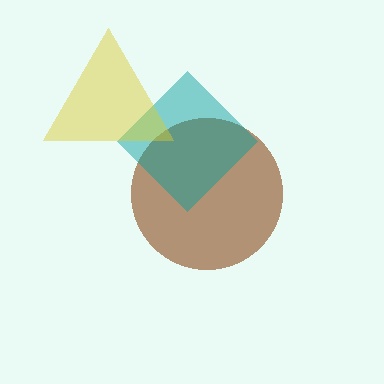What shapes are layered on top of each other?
The layered shapes are: a brown circle, a teal diamond, a yellow triangle.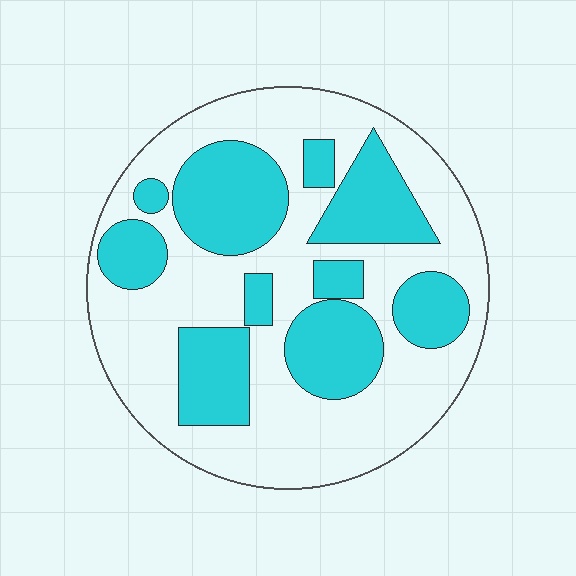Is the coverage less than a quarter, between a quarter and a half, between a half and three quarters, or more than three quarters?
Between a quarter and a half.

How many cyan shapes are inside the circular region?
10.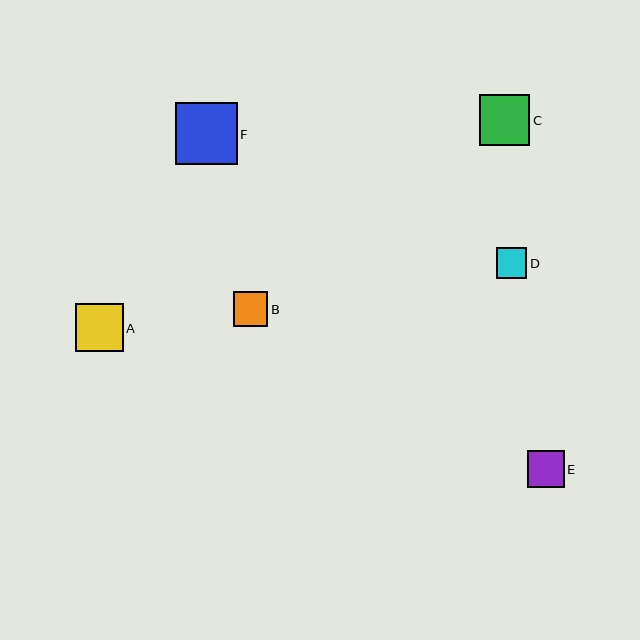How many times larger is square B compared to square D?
Square B is approximately 1.1 times the size of square D.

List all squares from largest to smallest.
From largest to smallest: F, C, A, E, B, D.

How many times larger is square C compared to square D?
Square C is approximately 1.6 times the size of square D.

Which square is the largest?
Square F is the largest with a size of approximately 62 pixels.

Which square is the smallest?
Square D is the smallest with a size of approximately 31 pixels.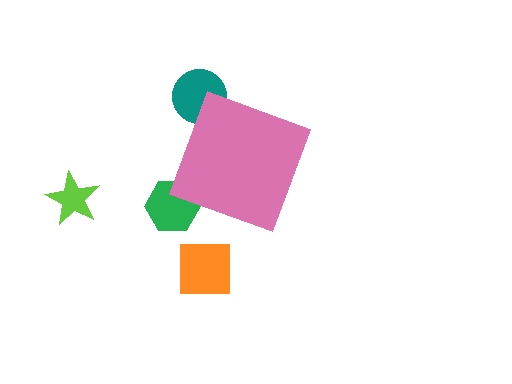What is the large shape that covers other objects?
A pink diamond.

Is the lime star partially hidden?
No, the lime star is fully visible.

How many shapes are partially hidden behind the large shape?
2 shapes are partially hidden.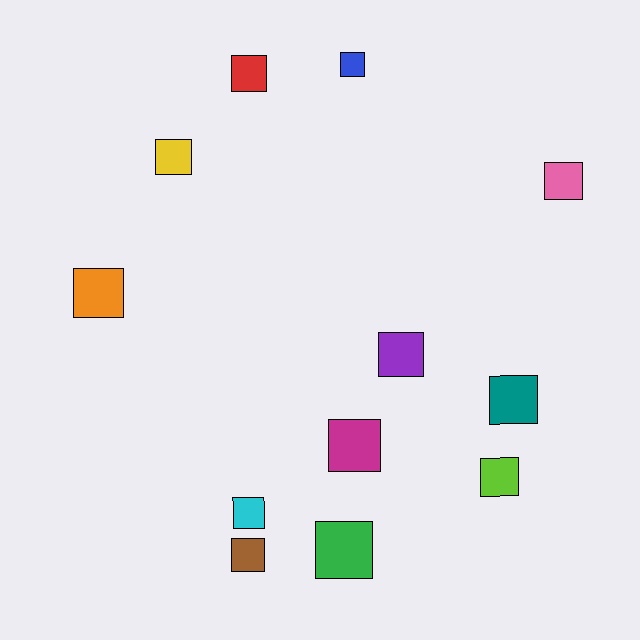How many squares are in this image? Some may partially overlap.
There are 12 squares.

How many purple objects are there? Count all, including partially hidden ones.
There is 1 purple object.